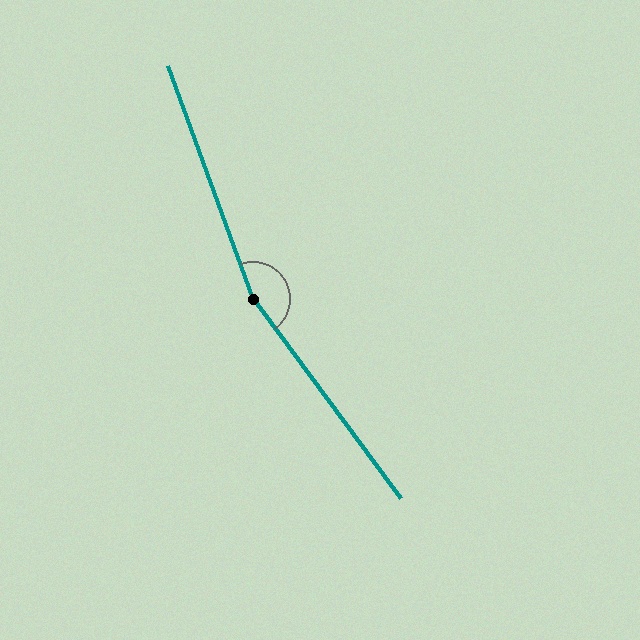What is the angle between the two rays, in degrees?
Approximately 163 degrees.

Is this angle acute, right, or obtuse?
It is obtuse.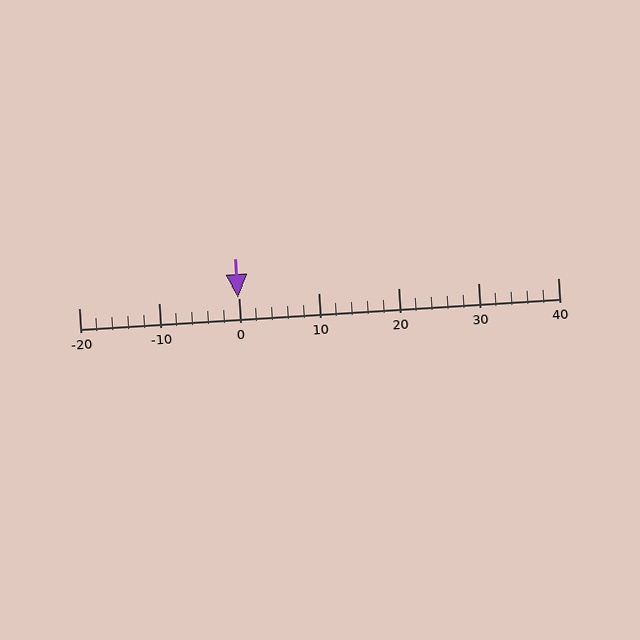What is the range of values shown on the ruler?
The ruler shows values from -20 to 40.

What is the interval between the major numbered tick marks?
The major tick marks are spaced 10 units apart.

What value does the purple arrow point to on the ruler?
The purple arrow points to approximately 0.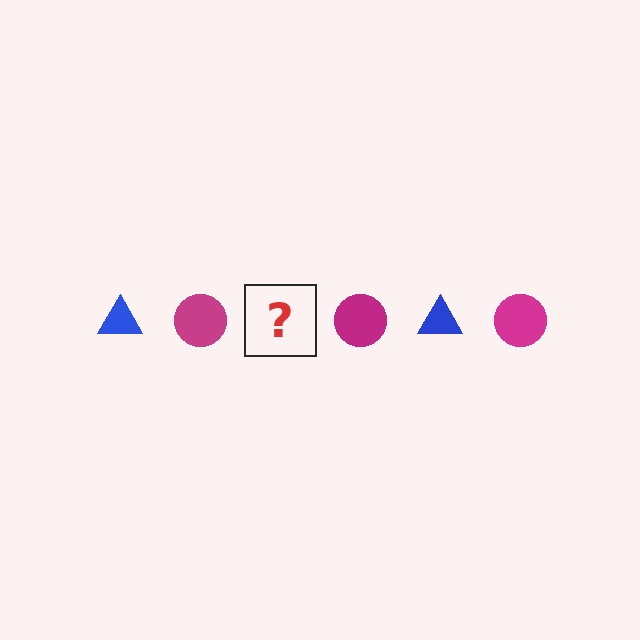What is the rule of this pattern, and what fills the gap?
The rule is that the pattern alternates between blue triangle and magenta circle. The gap should be filled with a blue triangle.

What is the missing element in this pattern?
The missing element is a blue triangle.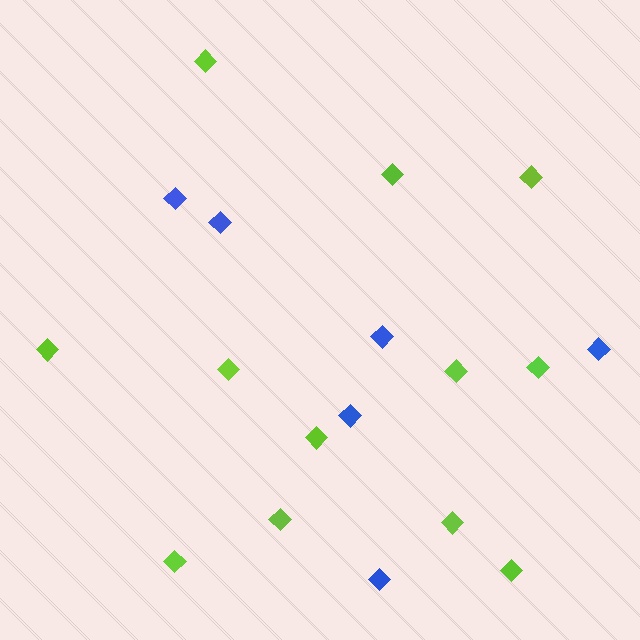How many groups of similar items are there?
There are 2 groups: one group of lime diamonds (12) and one group of blue diamonds (6).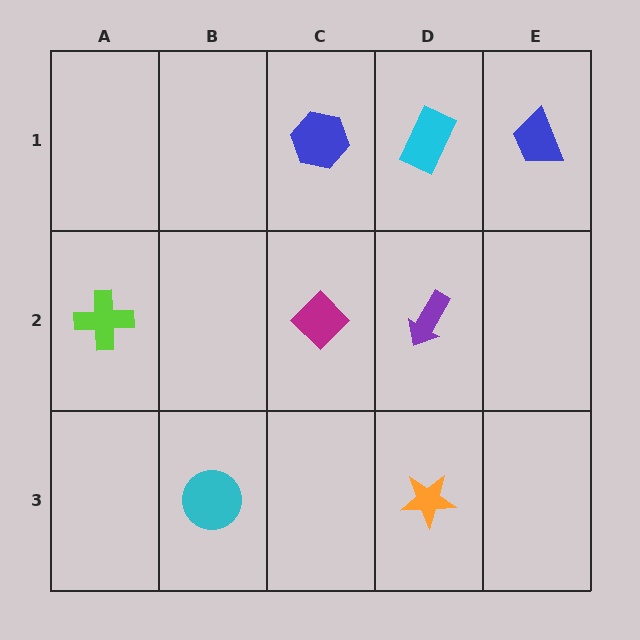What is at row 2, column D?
A purple arrow.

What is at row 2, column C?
A magenta diamond.